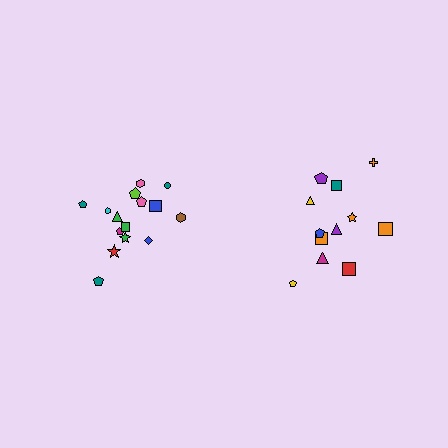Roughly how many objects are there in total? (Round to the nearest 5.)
Roughly 25 objects in total.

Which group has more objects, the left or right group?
The left group.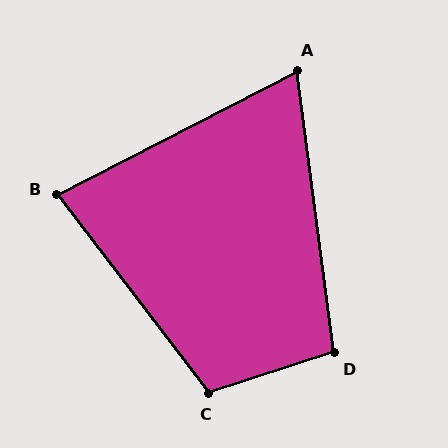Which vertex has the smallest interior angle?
A, at approximately 70 degrees.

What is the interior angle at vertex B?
Approximately 80 degrees (acute).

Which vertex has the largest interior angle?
C, at approximately 110 degrees.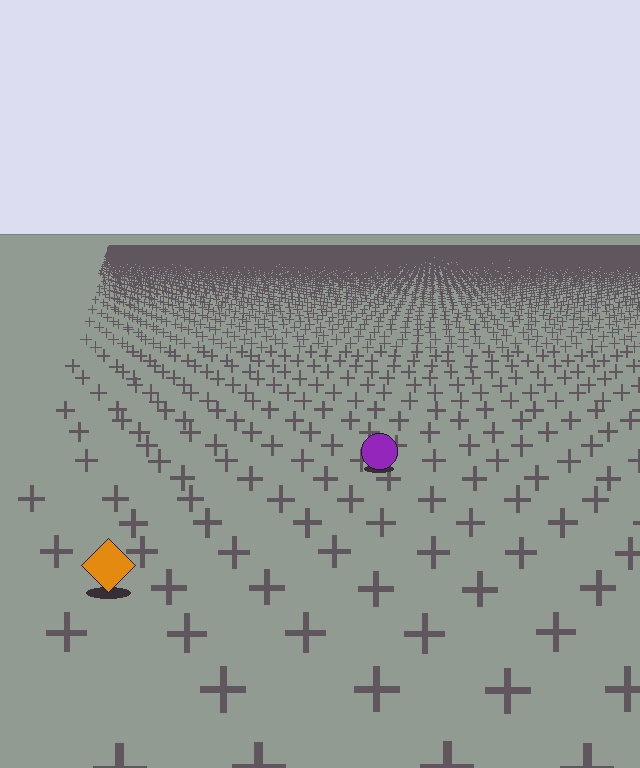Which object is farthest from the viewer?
The purple circle is farthest from the viewer. It appears smaller and the ground texture around it is denser.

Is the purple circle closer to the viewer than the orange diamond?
No. The orange diamond is closer — you can tell from the texture gradient: the ground texture is coarser near it.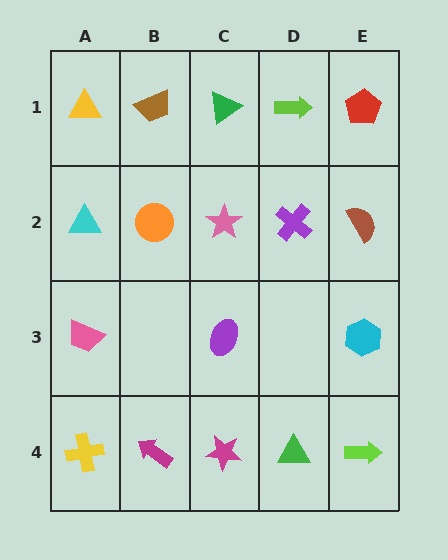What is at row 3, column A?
A pink trapezoid.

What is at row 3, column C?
A purple ellipse.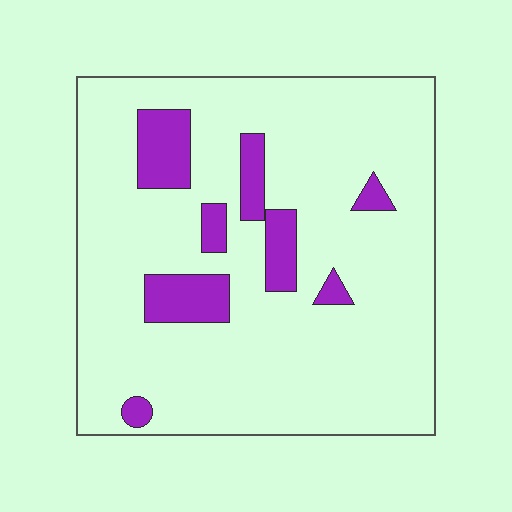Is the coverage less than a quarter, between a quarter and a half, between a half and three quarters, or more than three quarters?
Less than a quarter.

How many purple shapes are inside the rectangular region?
8.